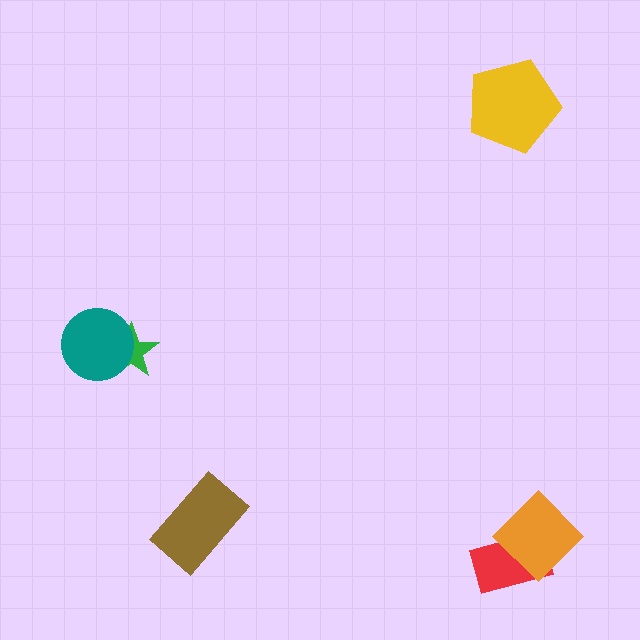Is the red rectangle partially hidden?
Yes, it is partially covered by another shape.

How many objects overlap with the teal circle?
1 object overlaps with the teal circle.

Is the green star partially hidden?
Yes, it is partially covered by another shape.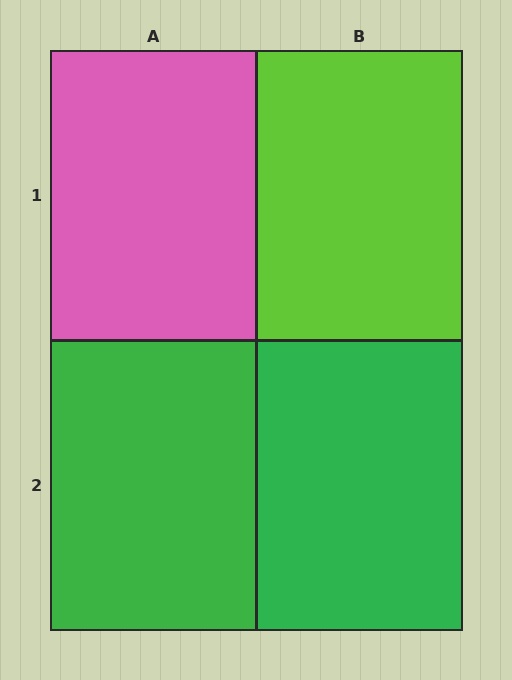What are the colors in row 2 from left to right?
Green, green.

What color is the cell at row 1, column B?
Lime.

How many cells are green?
2 cells are green.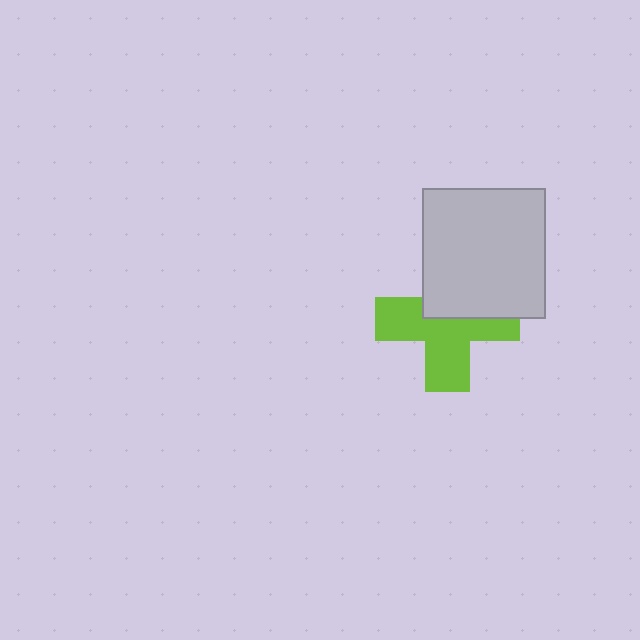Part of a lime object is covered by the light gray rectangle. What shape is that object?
It is a cross.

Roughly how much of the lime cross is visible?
About half of it is visible (roughly 59%).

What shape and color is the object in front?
The object in front is a light gray rectangle.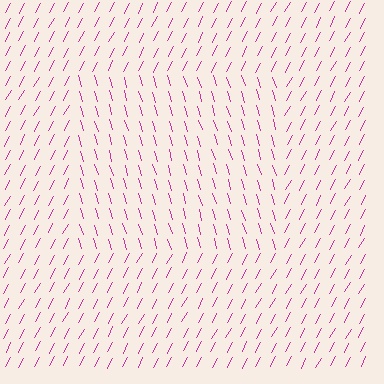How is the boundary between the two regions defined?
The boundary is defined purely by a change in line orientation (approximately 45 degrees difference). All lines are the same color and thickness.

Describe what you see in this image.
The image is filled with small magenta line segments. A rectangle region in the image has lines oriented differently from the surrounding lines, creating a visible texture boundary.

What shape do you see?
I see a rectangle.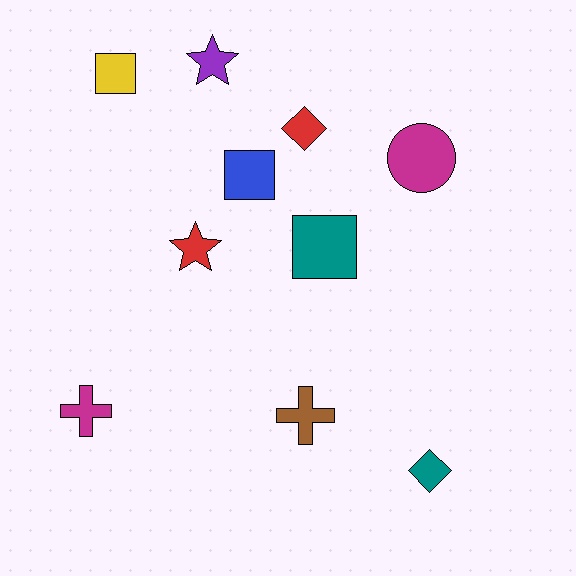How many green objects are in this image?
There are no green objects.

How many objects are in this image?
There are 10 objects.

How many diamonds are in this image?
There are 2 diamonds.